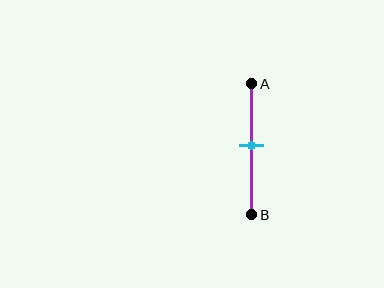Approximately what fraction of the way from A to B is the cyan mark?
The cyan mark is approximately 45% of the way from A to B.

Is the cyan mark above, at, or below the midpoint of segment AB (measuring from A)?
The cyan mark is approximately at the midpoint of segment AB.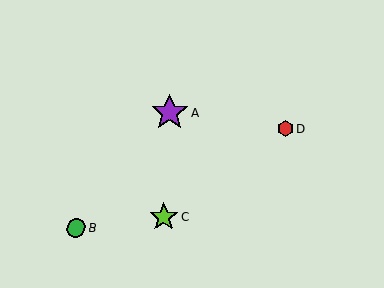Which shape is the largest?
The purple star (labeled A) is the largest.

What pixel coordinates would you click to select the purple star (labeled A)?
Click at (170, 112) to select the purple star A.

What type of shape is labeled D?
Shape D is a red hexagon.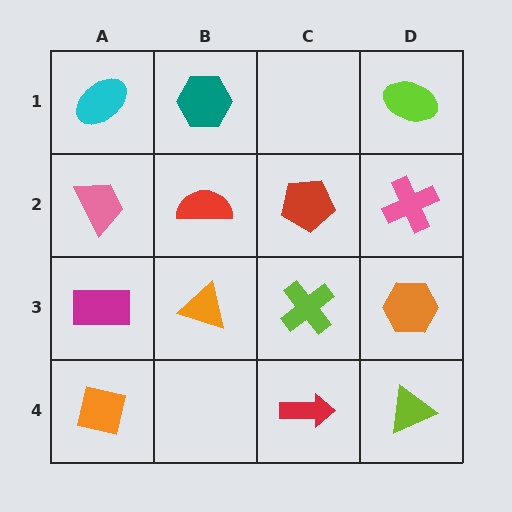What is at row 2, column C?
A red pentagon.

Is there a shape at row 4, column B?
No, that cell is empty.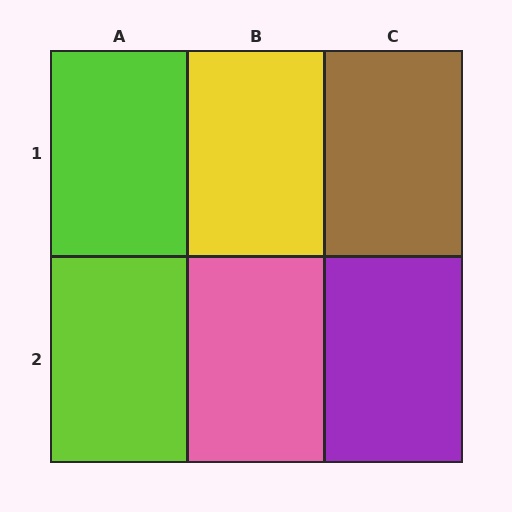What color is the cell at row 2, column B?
Pink.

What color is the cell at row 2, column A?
Lime.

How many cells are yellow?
1 cell is yellow.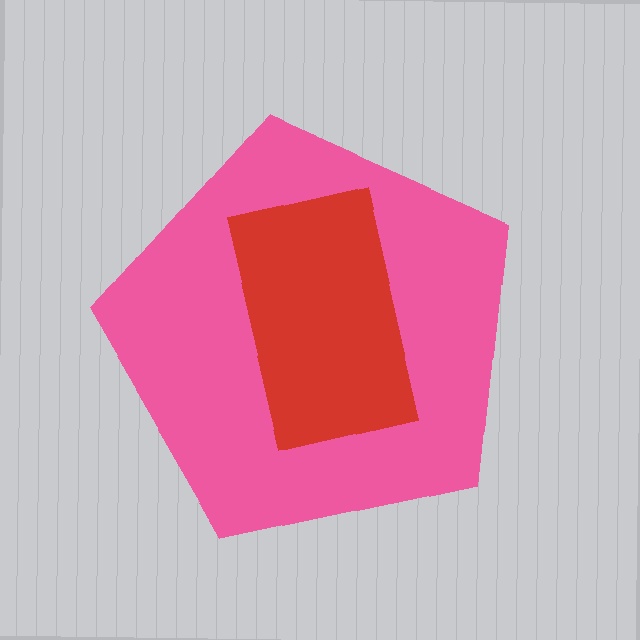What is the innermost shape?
The red rectangle.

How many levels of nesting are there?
2.